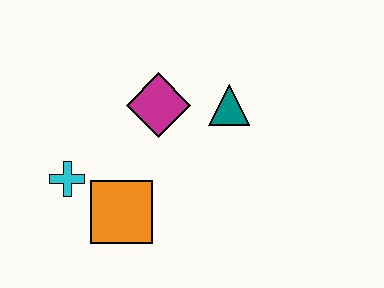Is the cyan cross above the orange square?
Yes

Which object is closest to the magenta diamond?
The teal triangle is closest to the magenta diamond.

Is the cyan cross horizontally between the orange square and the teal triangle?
No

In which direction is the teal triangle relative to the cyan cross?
The teal triangle is to the right of the cyan cross.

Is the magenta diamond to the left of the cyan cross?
No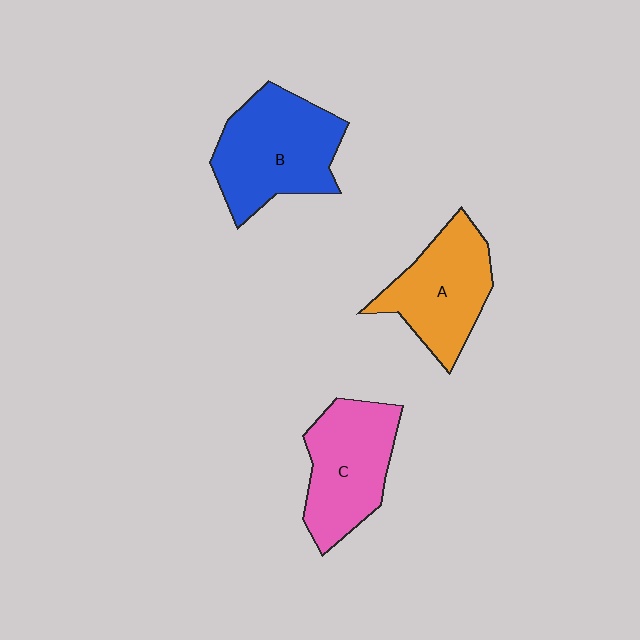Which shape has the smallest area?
Shape A (orange).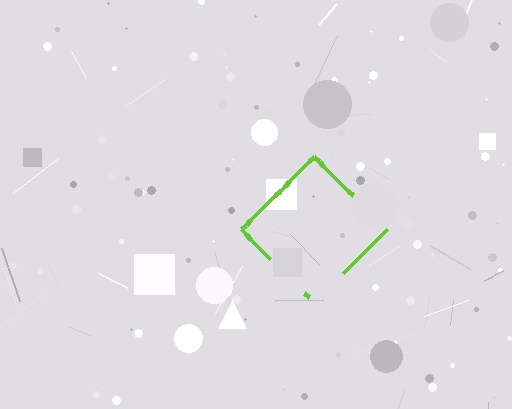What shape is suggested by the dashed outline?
The dashed outline suggests a diamond.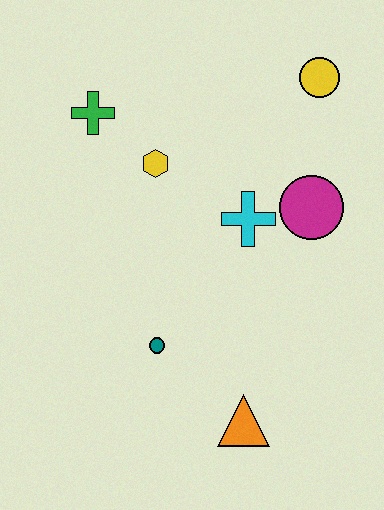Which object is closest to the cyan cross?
The magenta circle is closest to the cyan cross.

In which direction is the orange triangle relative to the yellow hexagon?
The orange triangle is below the yellow hexagon.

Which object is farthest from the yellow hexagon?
The orange triangle is farthest from the yellow hexagon.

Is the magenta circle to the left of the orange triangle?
No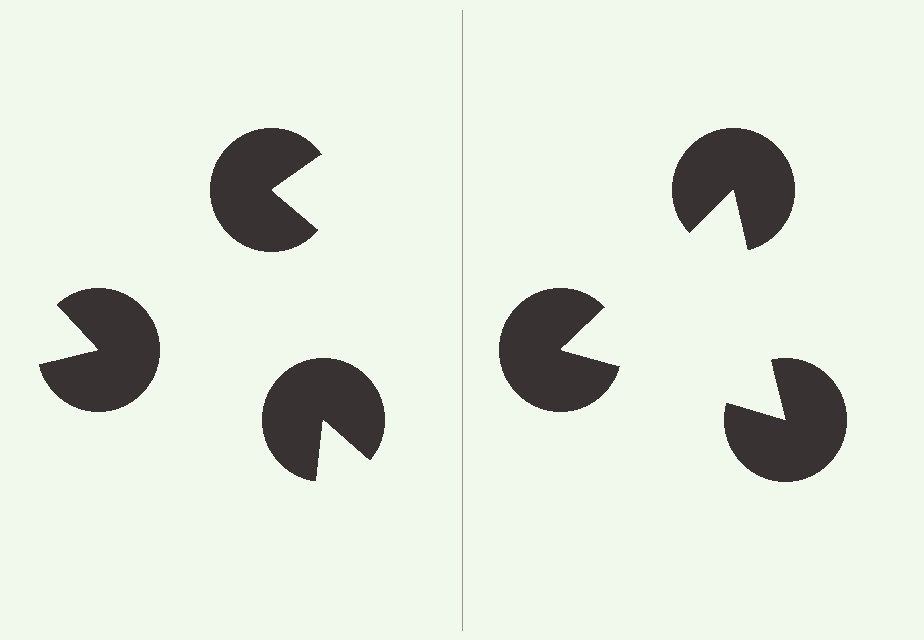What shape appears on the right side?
An illusory triangle.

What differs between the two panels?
The pac-man discs are positioned identically on both sides; only the wedge orientations differ. On the right they align to a triangle; on the left they are misaligned.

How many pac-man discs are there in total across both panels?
6 — 3 on each side.